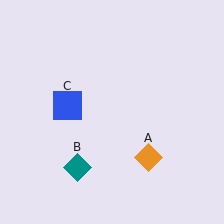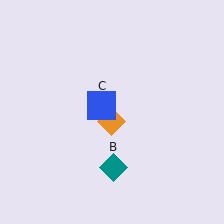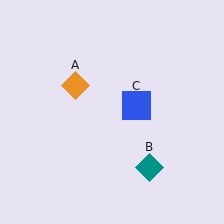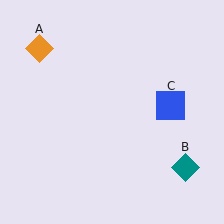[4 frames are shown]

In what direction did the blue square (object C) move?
The blue square (object C) moved right.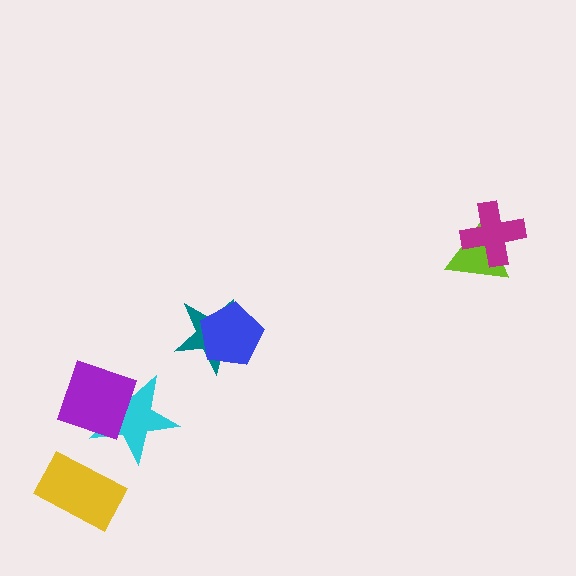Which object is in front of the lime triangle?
The magenta cross is in front of the lime triangle.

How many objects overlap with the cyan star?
1 object overlaps with the cyan star.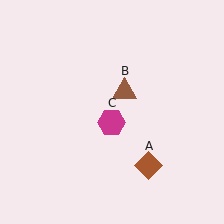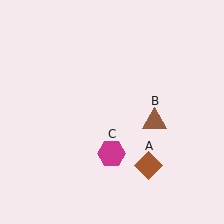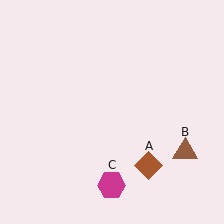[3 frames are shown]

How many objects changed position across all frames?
2 objects changed position: brown triangle (object B), magenta hexagon (object C).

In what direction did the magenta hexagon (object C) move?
The magenta hexagon (object C) moved down.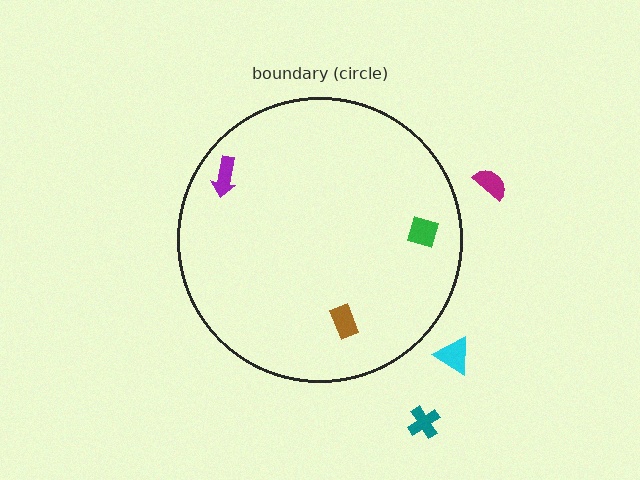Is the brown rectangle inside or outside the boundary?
Inside.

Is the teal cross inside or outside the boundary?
Outside.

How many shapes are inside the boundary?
3 inside, 3 outside.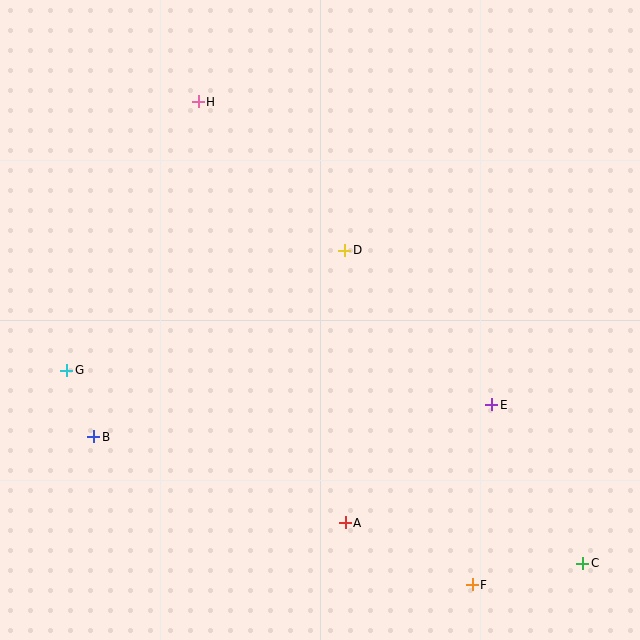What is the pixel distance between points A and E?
The distance between A and E is 188 pixels.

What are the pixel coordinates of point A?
Point A is at (345, 523).